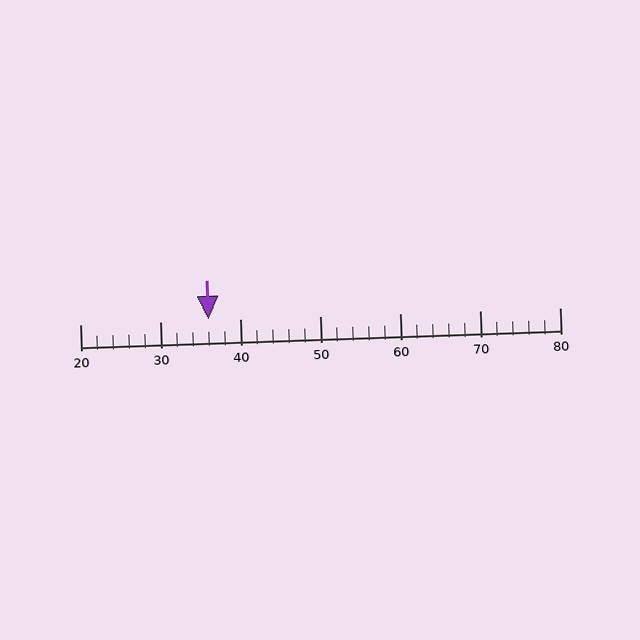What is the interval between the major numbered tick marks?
The major tick marks are spaced 10 units apart.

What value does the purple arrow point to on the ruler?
The purple arrow points to approximately 36.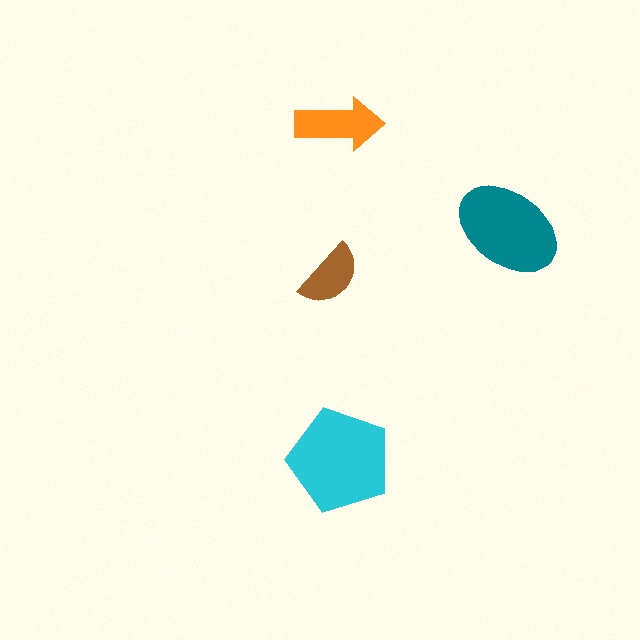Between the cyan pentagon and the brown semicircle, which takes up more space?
The cyan pentagon.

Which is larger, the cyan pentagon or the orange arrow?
The cyan pentagon.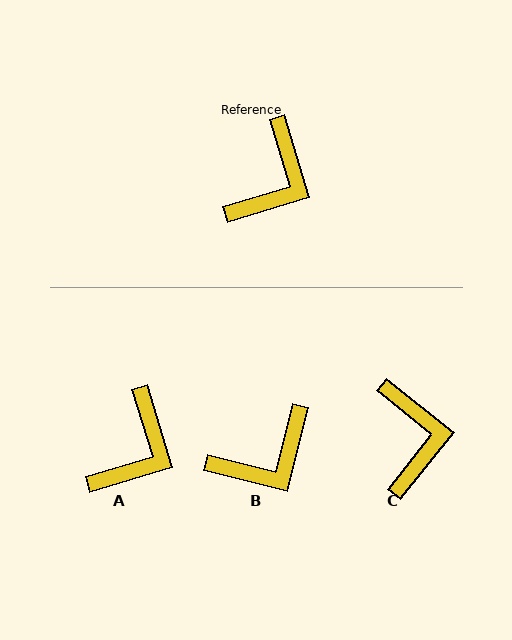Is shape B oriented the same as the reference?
No, it is off by about 31 degrees.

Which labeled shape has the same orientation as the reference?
A.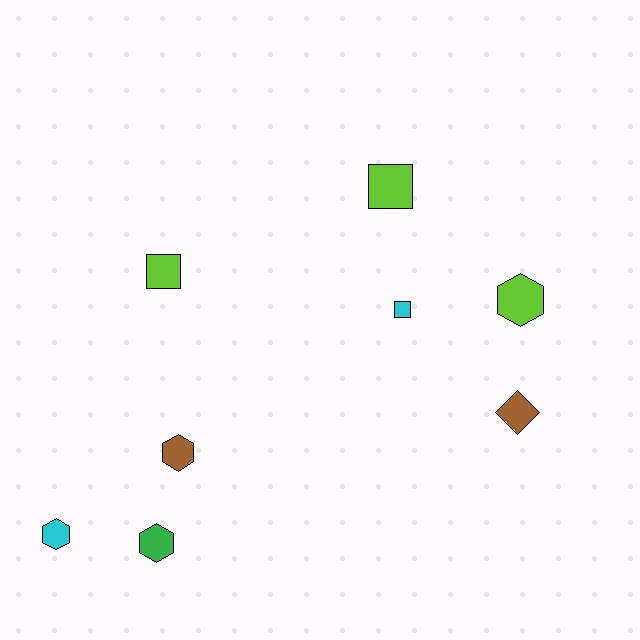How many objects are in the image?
There are 8 objects.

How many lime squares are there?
There are 2 lime squares.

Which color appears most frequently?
Lime, with 3 objects.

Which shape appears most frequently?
Hexagon, with 4 objects.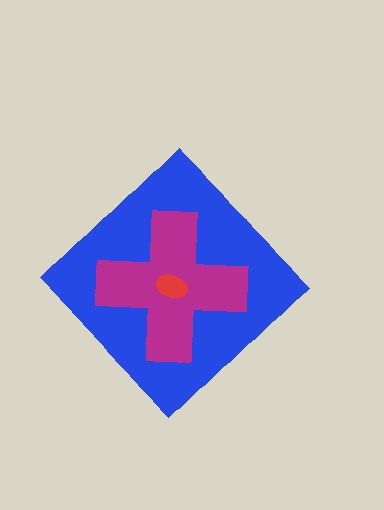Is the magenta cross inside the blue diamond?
Yes.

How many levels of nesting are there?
3.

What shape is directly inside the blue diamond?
The magenta cross.